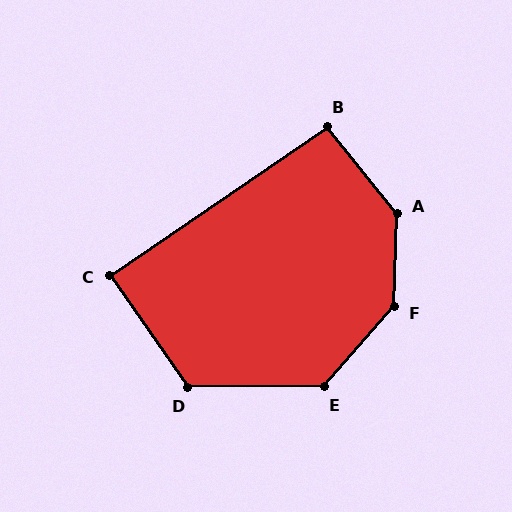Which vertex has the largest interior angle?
F, at approximately 140 degrees.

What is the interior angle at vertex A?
Approximately 139 degrees (obtuse).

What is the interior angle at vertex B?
Approximately 95 degrees (approximately right).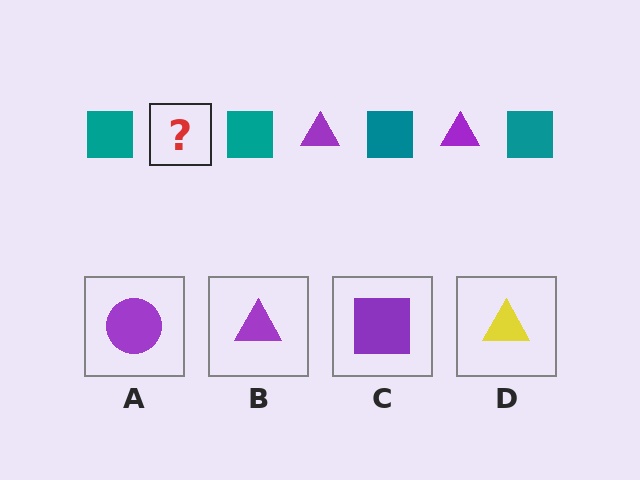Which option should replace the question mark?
Option B.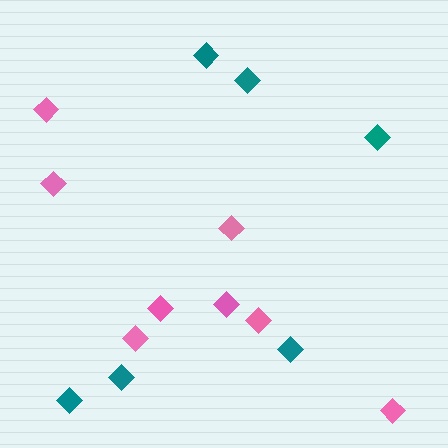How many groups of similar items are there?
There are 2 groups: one group of pink diamonds (8) and one group of teal diamonds (6).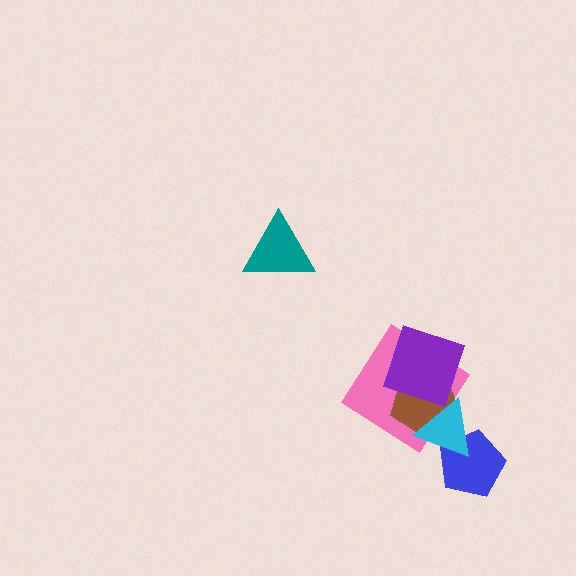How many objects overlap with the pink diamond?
3 objects overlap with the pink diamond.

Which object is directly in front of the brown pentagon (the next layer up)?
The cyan triangle is directly in front of the brown pentagon.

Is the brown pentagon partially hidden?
Yes, it is partially covered by another shape.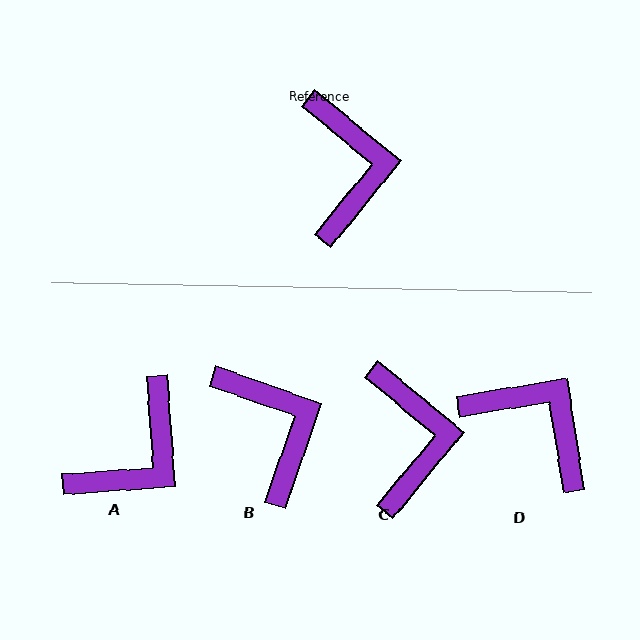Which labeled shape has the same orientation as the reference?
C.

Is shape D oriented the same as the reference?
No, it is off by about 48 degrees.